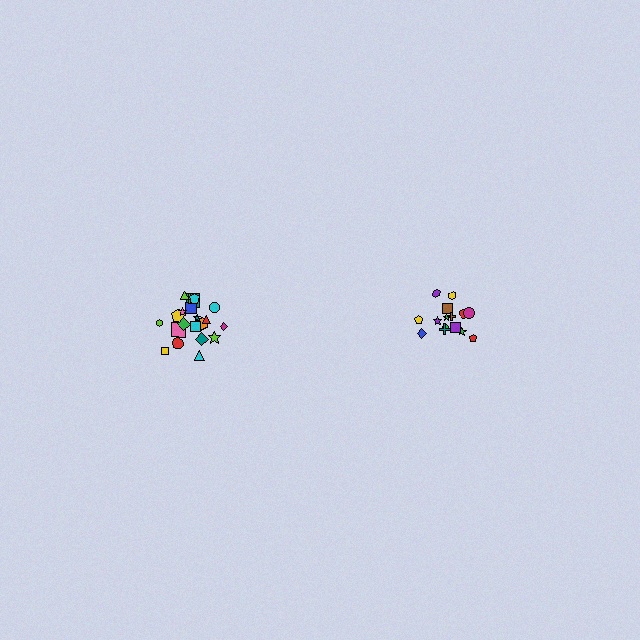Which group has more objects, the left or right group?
The left group.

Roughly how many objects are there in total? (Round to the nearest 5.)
Roughly 35 objects in total.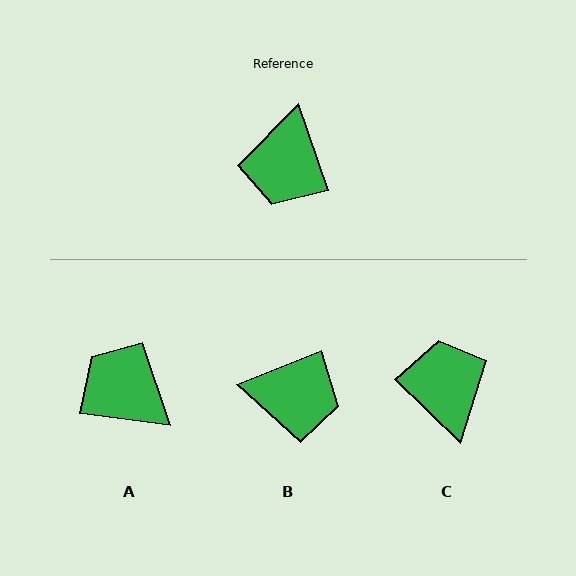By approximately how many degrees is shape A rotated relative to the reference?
Approximately 116 degrees clockwise.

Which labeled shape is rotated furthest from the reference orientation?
C, about 153 degrees away.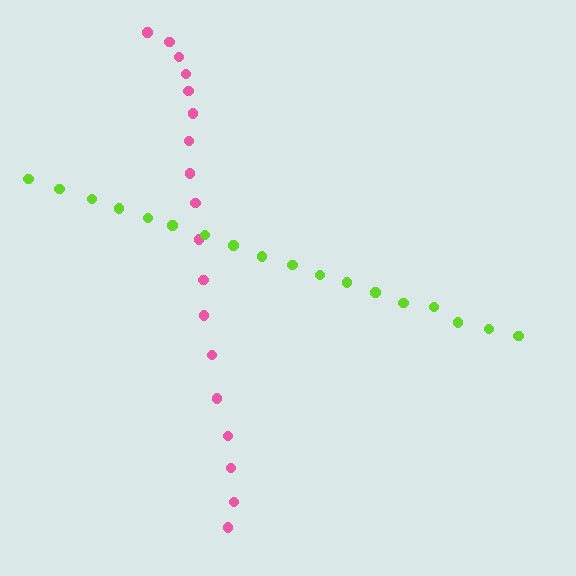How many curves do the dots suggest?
There are 2 distinct paths.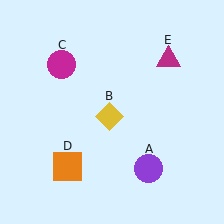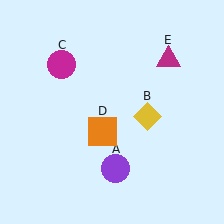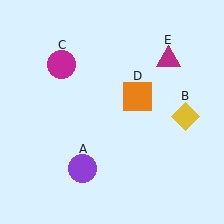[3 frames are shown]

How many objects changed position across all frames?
3 objects changed position: purple circle (object A), yellow diamond (object B), orange square (object D).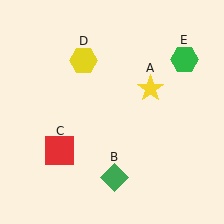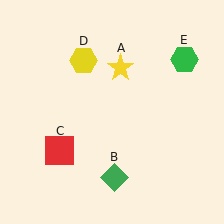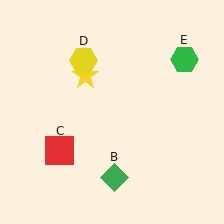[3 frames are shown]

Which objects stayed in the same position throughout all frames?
Green diamond (object B) and red square (object C) and yellow hexagon (object D) and green hexagon (object E) remained stationary.